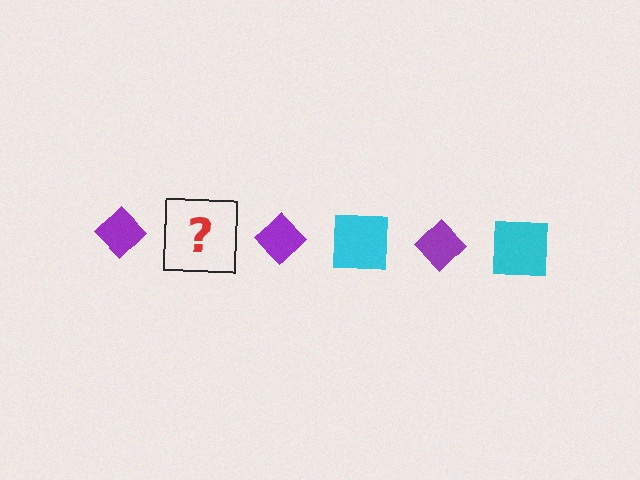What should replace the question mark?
The question mark should be replaced with a cyan square.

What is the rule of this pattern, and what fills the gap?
The rule is that the pattern alternates between purple diamond and cyan square. The gap should be filled with a cyan square.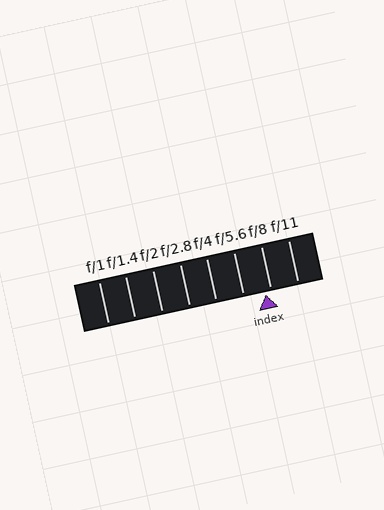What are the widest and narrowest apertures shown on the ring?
The widest aperture shown is f/1 and the narrowest is f/11.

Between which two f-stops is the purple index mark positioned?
The index mark is between f/5.6 and f/8.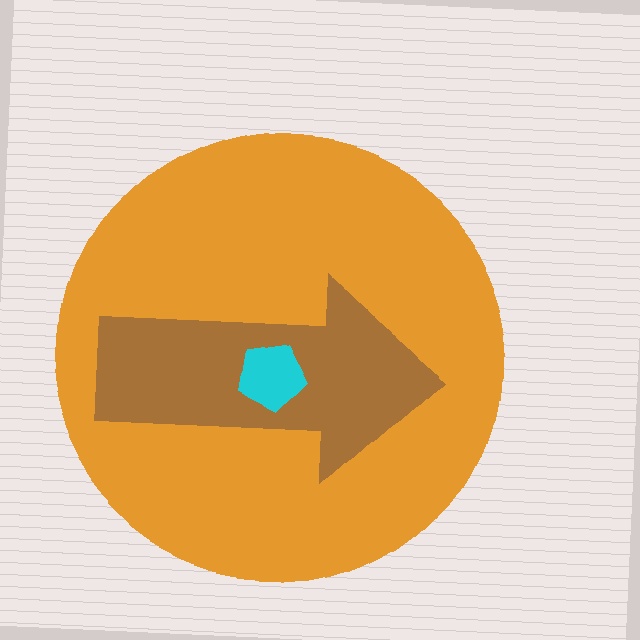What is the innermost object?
The cyan pentagon.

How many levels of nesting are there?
3.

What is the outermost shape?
The orange circle.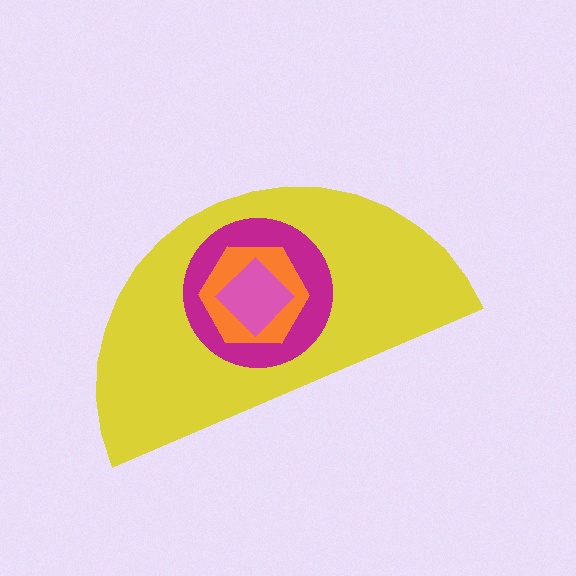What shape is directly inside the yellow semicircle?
The magenta circle.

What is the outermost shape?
The yellow semicircle.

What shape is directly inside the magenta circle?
The orange hexagon.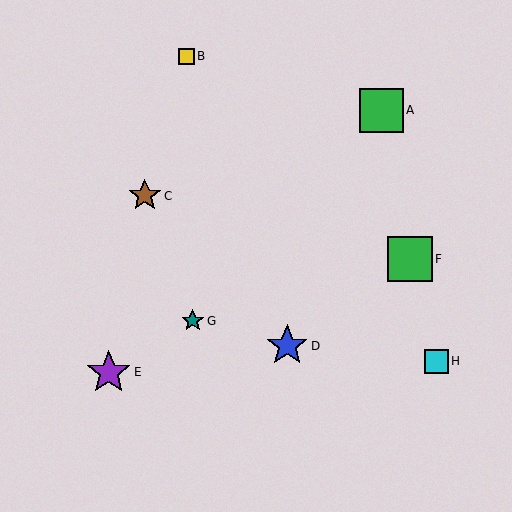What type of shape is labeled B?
Shape B is a yellow square.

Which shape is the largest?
The green square (labeled F) is the largest.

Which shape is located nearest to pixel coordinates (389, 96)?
The green square (labeled A) at (382, 110) is nearest to that location.